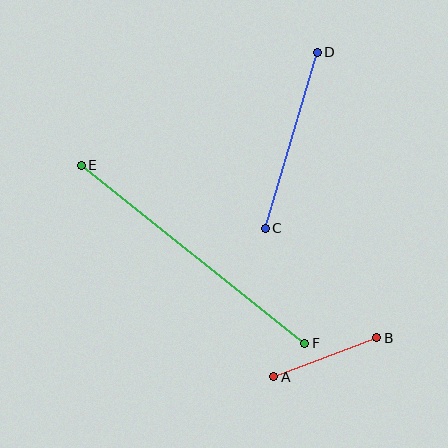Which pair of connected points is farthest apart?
Points E and F are farthest apart.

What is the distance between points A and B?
The distance is approximately 110 pixels.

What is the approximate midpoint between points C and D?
The midpoint is at approximately (291, 140) pixels.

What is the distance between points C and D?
The distance is approximately 184 pixels.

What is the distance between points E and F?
The distance is approximately 286 pixels.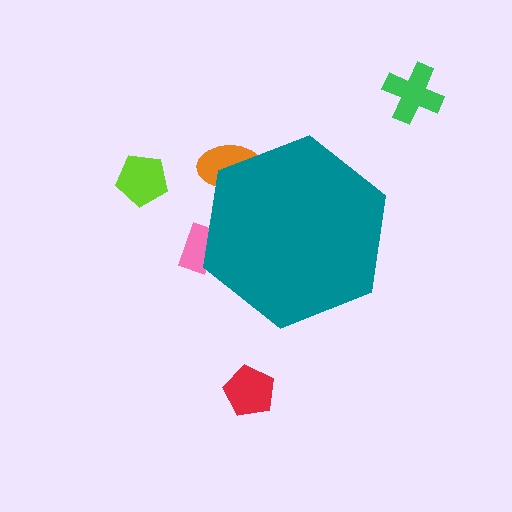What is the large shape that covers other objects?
A teal hexagon.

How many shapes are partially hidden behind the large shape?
2 shapes are partially hidden.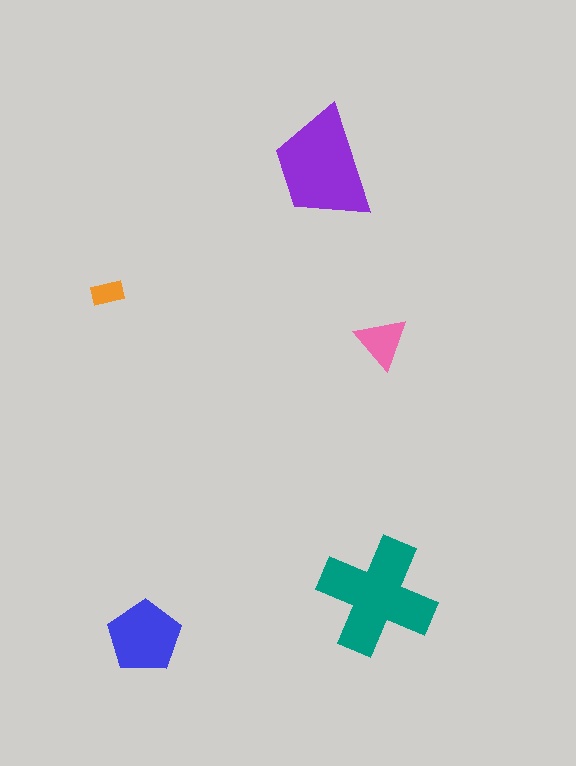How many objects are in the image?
There are 5 objects in the image.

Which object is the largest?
The teal cross.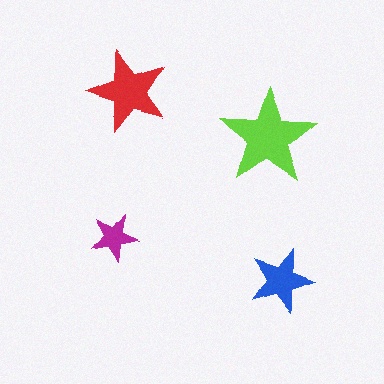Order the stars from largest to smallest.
the lime one, the red one, the blue one, the magenta one.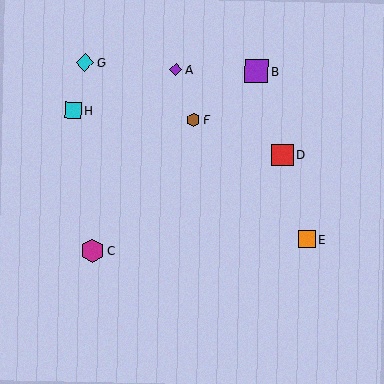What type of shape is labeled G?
Shape G is a cyan diamond.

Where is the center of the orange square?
The center of the orange square is at (307, 239).